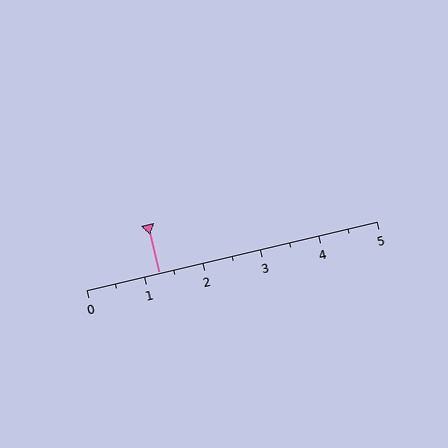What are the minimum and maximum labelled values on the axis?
The axis runs from 0 to 5.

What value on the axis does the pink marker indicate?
The marker indicates approximately 1.2.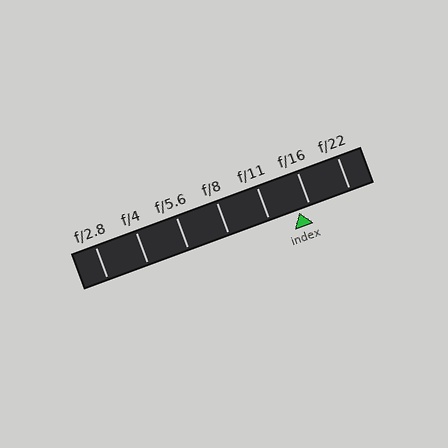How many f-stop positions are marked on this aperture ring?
There are 7 f-stop positions marked.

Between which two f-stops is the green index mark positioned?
The index mark is between f/11 and f/16.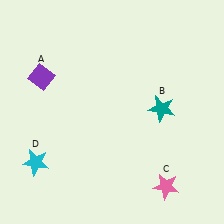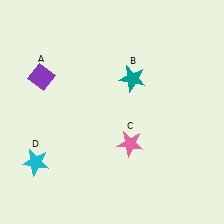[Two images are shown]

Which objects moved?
The objects that moved are: the teal star (B), the pink star (C).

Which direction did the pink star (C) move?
The pink star (C) moved up.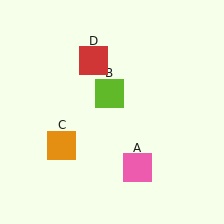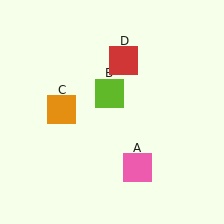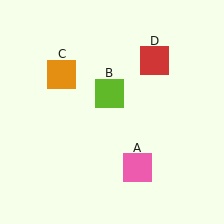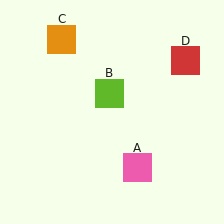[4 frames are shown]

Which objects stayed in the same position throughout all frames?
Pink square (object A) and lime square (object B) remained stationary.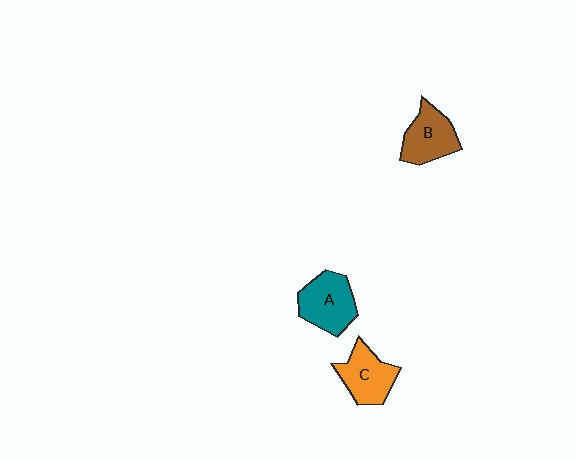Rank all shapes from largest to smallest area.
From largest to smallest: A (teal), C (orange), B (brown).